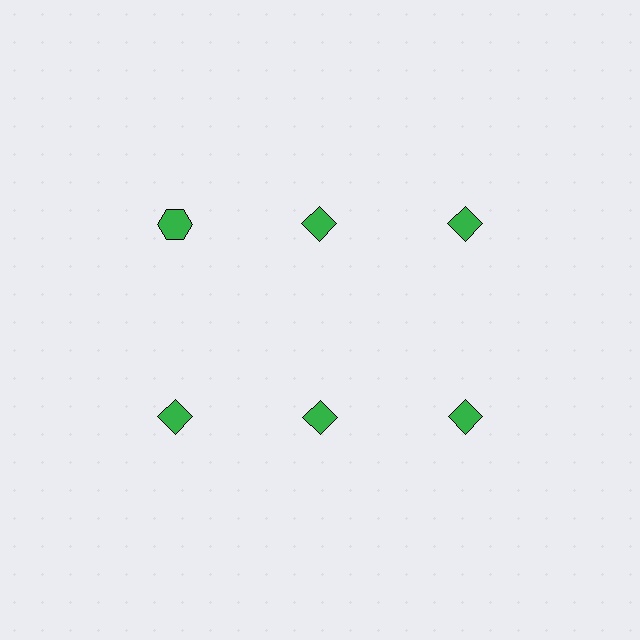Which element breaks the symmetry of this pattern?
The green hexagon in the top row, leftmost column breaks the symmetry. All other shapes are green diamonds.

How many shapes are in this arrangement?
There are 6 shapes arranged in a grid pattern.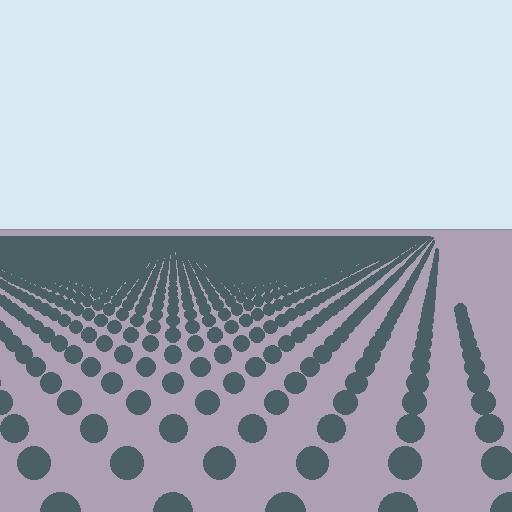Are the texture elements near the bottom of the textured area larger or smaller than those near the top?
Larger. Near the bottom, elements are closer to the viewer and appear at a bigger on-screen size.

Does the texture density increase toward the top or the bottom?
Density increases toward the top.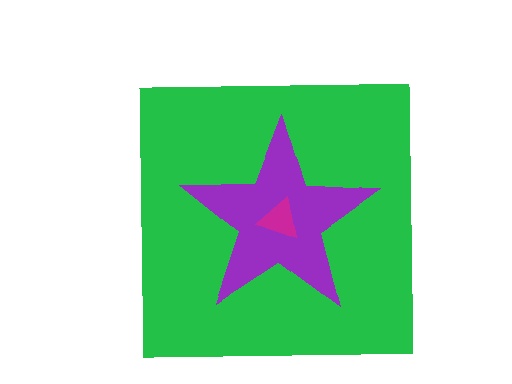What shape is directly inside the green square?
The purple star.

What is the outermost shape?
The green square.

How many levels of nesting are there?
3.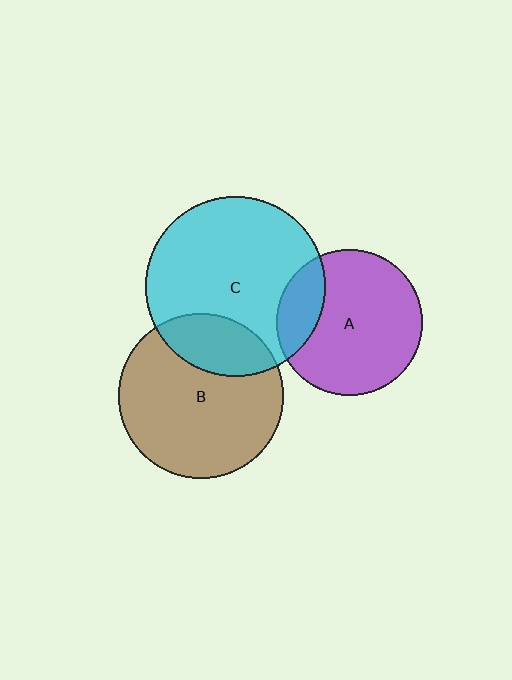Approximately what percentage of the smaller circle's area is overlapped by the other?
Approximately 20%.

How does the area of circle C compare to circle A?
Approximately 1.5 times.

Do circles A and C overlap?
Yes.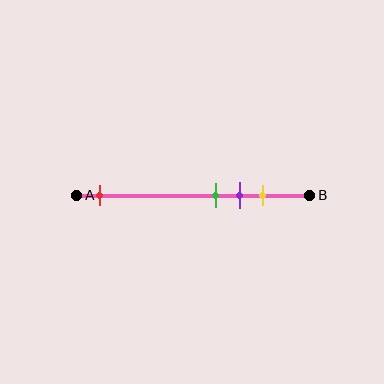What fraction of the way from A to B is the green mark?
The green mark is approximately 60% (0.6) of the way from A to B.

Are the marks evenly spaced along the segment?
No, the marks are not evenly spaced.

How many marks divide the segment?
There are 4 marks dividing the segment.